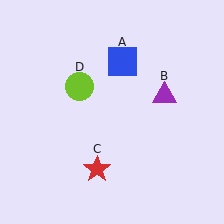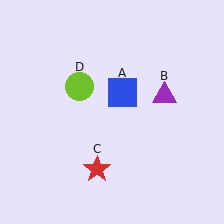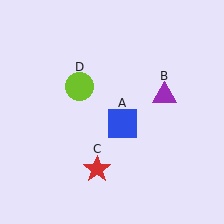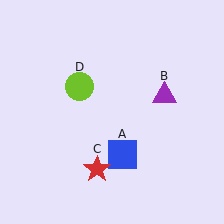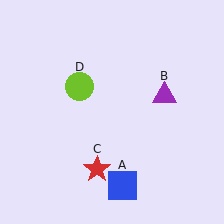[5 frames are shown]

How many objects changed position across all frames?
1 object changed position: blue square (object A).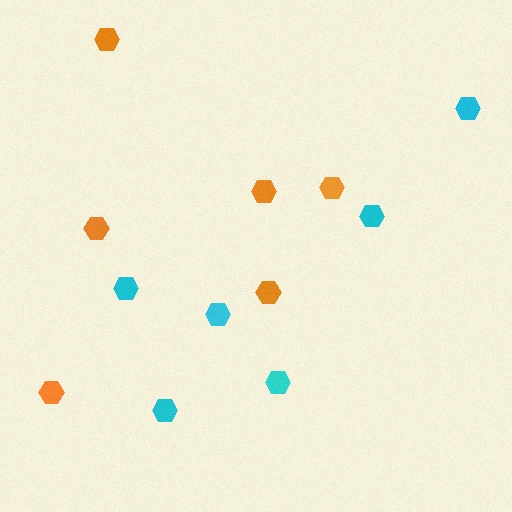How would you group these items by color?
There are 2 groups: one group of orange hexagons (6) and one group of cyan hexagons (6).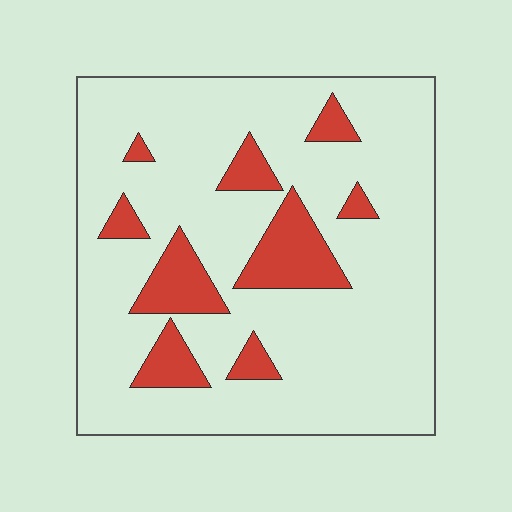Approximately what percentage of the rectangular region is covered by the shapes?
Approximately 15%.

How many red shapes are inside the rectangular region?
9.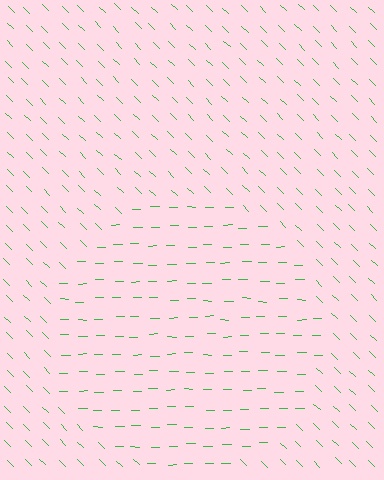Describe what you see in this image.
The image is filled with small green line segments. A circle region in the image has lines oriented differently from the surrounding lines, creating a visible texture boundary.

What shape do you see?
I see a circle.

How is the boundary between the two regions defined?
The boundary is defined purely by a change in line orientation (approximately 45 degrees difference). All lines are the same color and thickness.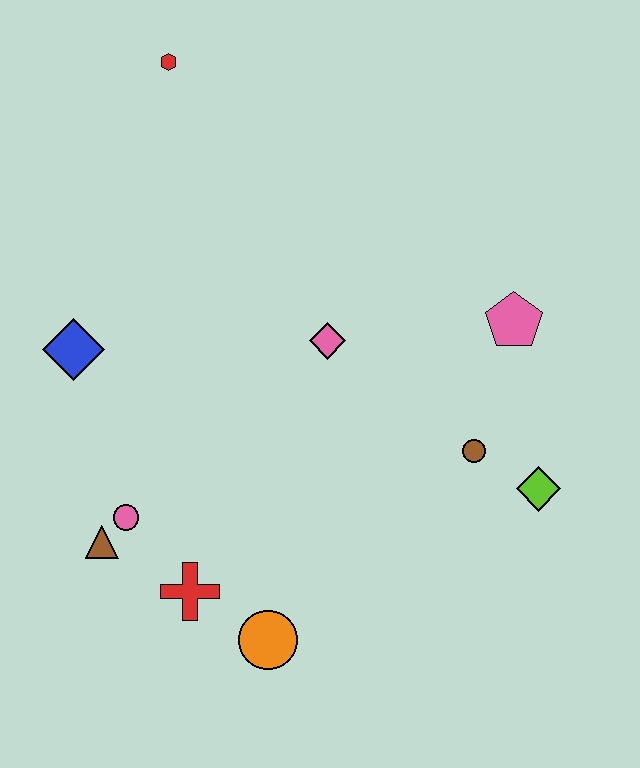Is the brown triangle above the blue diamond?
No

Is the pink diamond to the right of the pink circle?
Yes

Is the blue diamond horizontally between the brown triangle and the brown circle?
No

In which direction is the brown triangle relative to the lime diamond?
The brown triangle is to the left of the lime diamond.